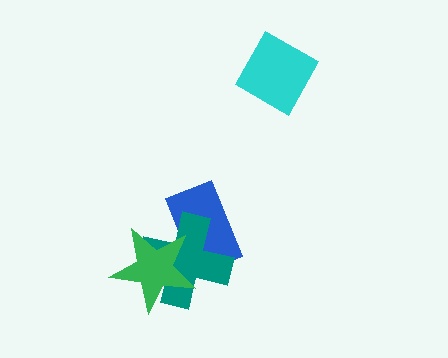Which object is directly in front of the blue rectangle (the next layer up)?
The teal cross is directly in front of the blue rectangle.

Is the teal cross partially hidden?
Yes, it is partially covered by another shape.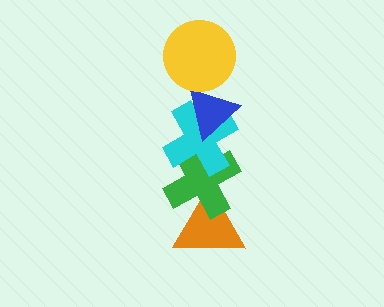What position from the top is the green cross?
The green cross is 4th from the top.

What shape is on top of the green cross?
The cyan cross is on top of the green cross.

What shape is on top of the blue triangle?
The yellow circle is on top of the blue triangle.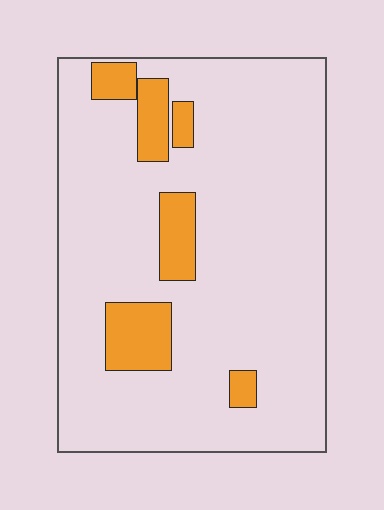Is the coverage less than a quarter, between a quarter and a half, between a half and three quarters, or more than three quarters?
Less than a quarter.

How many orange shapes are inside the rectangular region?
6.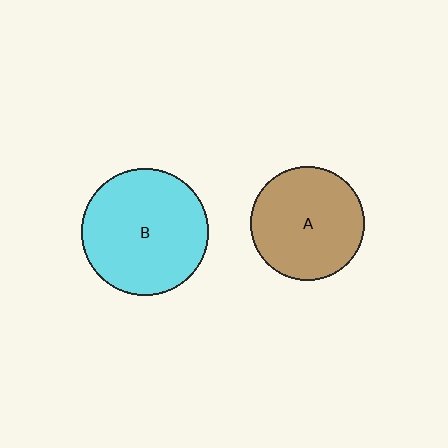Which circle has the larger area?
Circle B (cyan).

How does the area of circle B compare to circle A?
Approximately 1.3 times.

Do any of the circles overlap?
No, none of the circles overlap.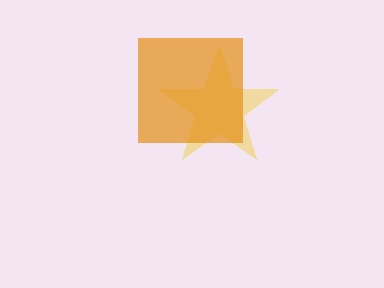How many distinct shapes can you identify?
There are 2 distinct shapes: a yellow star, an orange square.